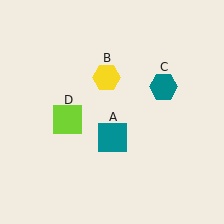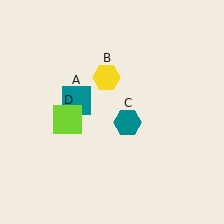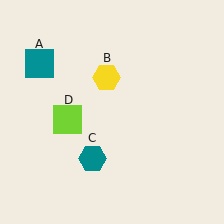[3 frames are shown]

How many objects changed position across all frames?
2 objects changed position: teal square (object A), teal hexagon (object C).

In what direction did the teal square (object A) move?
The teal square (object A) moved up and to the left.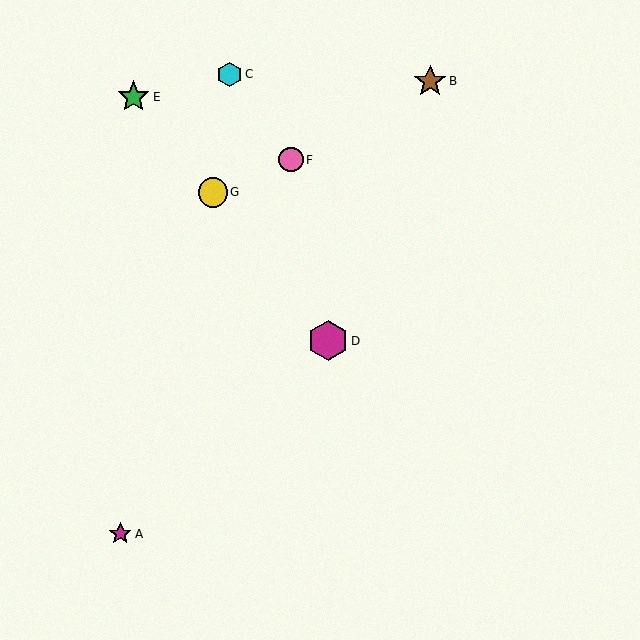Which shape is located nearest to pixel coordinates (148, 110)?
The green star (labeled E) at (133, 97) is nearest to that location.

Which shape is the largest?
The magenta hexagon (labeled D) is the largest.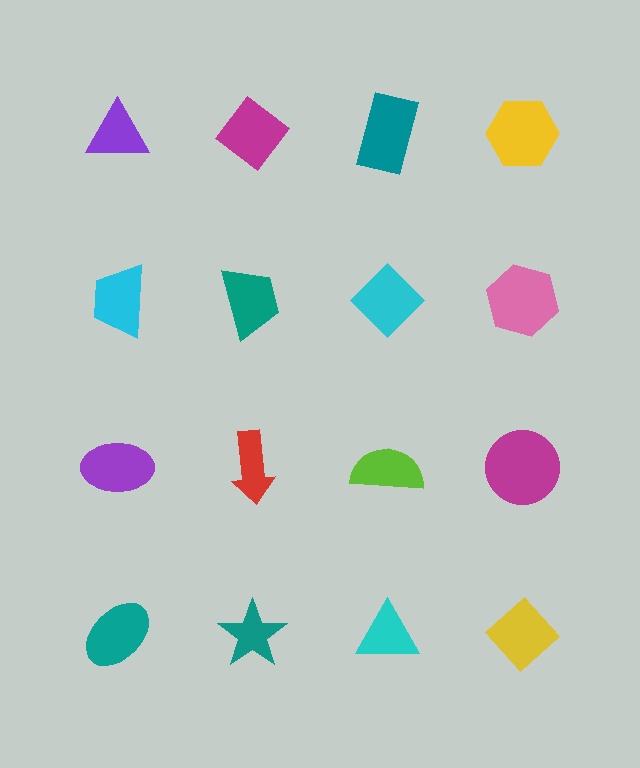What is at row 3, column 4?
A magenta circle.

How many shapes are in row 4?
4 shapes.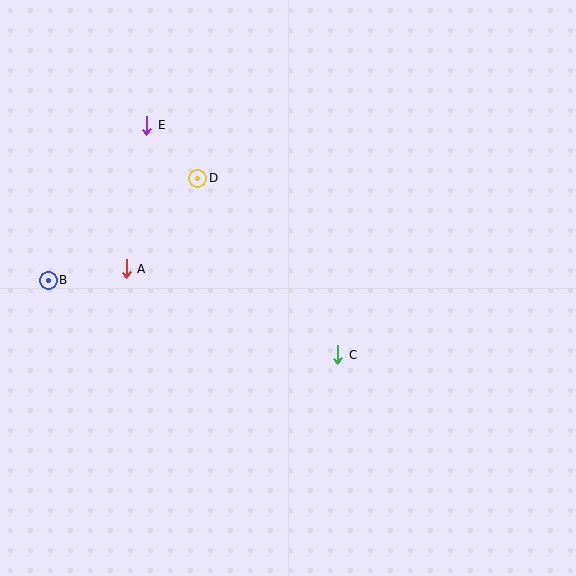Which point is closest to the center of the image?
Point C at (338, 355) is closest to the center.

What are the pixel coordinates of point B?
Point B is at (48, 280).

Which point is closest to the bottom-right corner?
Point C is closest to the bottom-right corner.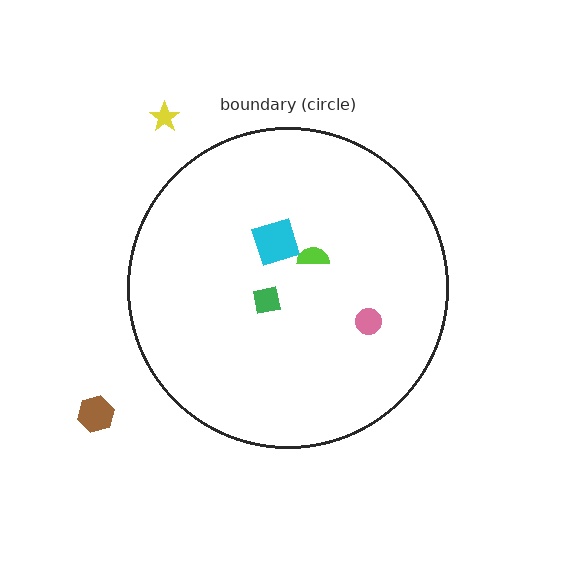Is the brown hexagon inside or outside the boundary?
Outside.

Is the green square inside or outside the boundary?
Inside.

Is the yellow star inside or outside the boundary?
Outside.